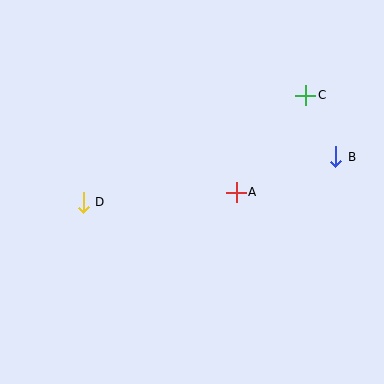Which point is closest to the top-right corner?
Point C is closest to the top-right corner.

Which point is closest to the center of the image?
Point A at (236, 192) is closest to the center.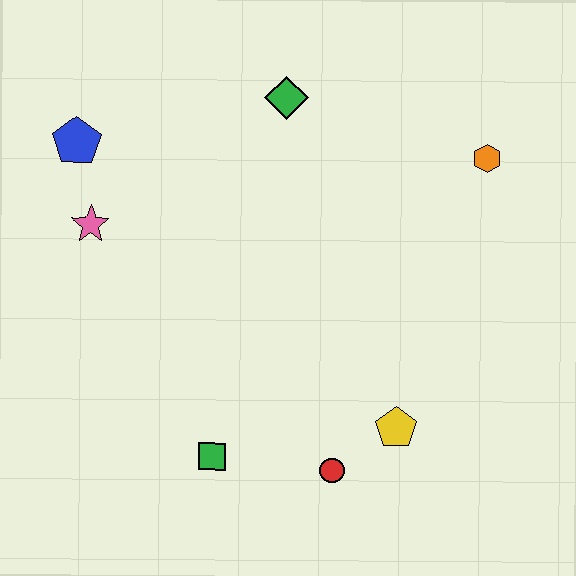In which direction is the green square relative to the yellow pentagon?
The green square is to the left of the yellow pentagon.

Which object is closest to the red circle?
The yellow pentagon is closest to the red circle.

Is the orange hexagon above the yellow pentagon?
Yes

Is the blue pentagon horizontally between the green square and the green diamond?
No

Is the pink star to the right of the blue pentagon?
Yes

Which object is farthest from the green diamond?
The red circle is farthest from the green diamond.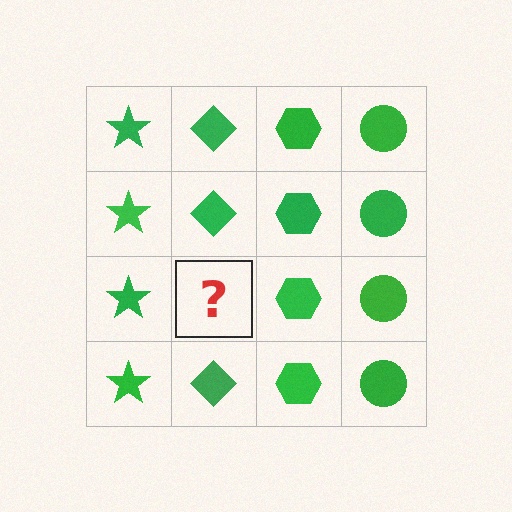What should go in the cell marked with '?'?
The missing cell should contain a green diamond.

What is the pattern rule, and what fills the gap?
The rule is that each column has a consistent shape. The gap should be filled with a green diamond.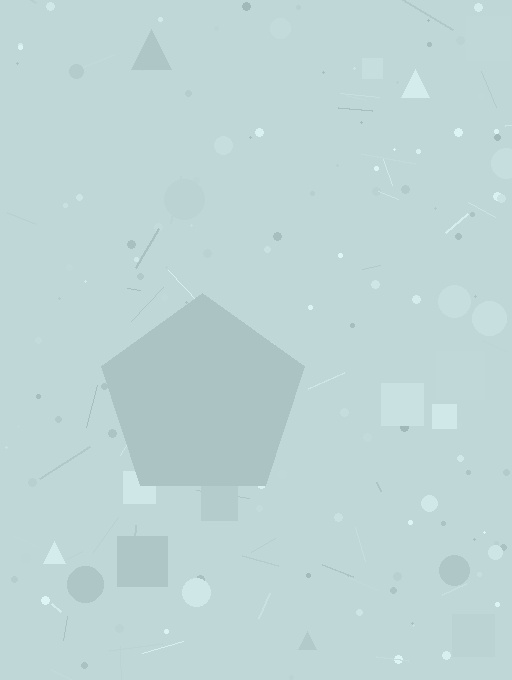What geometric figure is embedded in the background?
A pentagon is embedded in the background.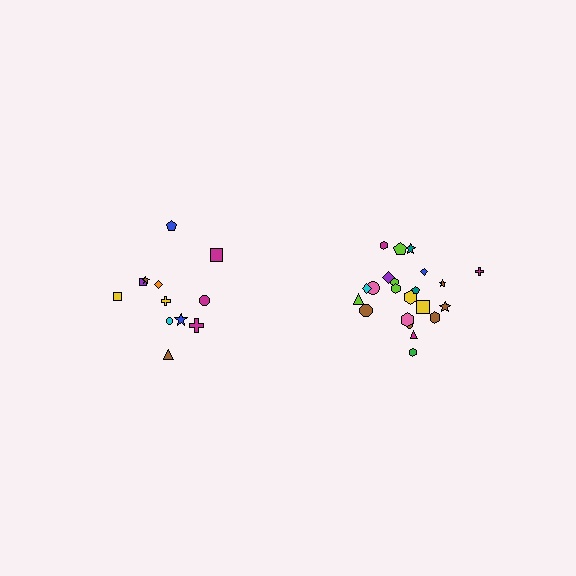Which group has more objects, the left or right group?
The right group.